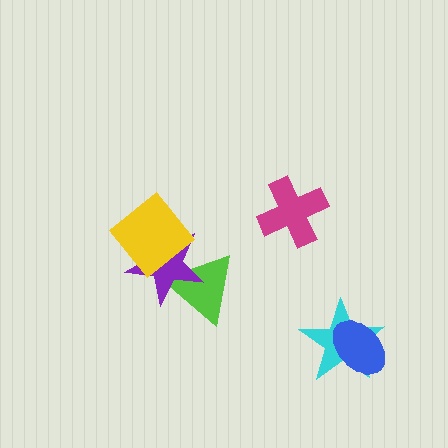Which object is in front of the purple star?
The yellow diamond is in front of the purple star.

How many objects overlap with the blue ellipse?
1 object overlaps with the blue ellipse.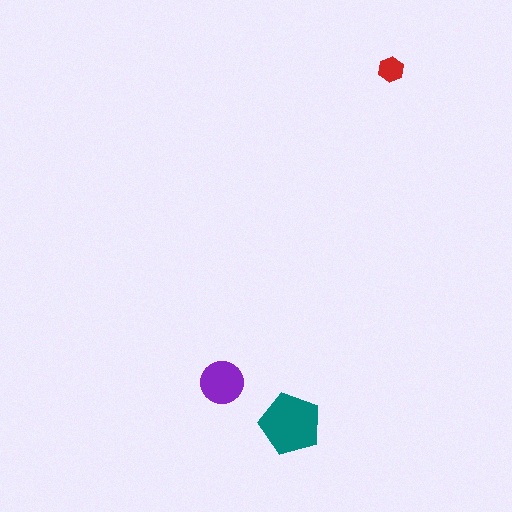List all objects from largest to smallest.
The teal pentagon, the purple circle, the red hexagon.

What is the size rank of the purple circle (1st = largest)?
2nd.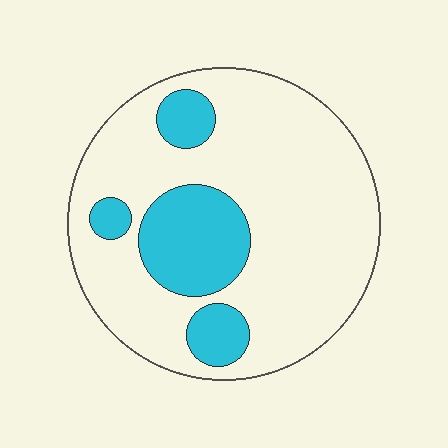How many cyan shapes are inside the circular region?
4.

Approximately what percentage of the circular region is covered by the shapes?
Approximately 25%.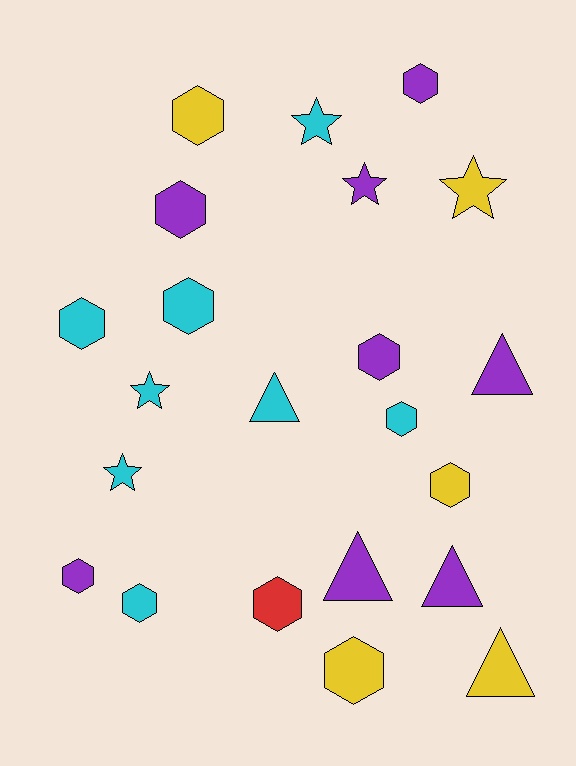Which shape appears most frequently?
Hexagon, with 12 objects.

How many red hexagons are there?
There is 1 red hexagon.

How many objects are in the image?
There are 22 objects.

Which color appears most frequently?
Purple, with 8 objects.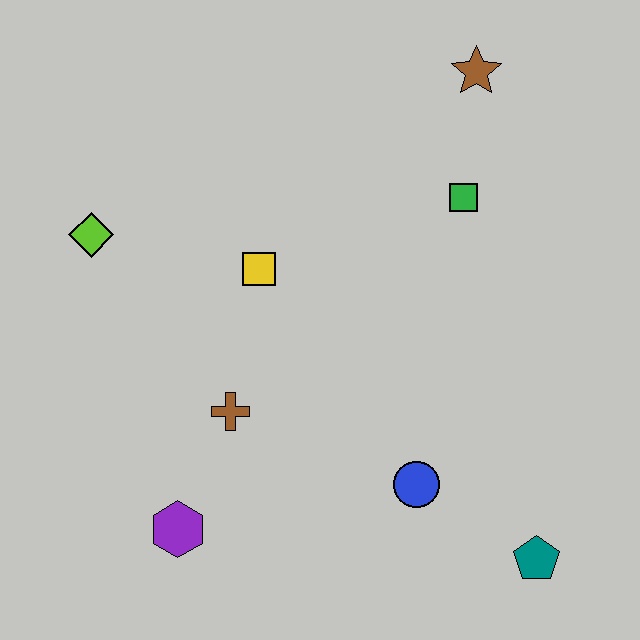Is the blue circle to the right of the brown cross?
Yes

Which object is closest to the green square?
The brown star is closest to the green square.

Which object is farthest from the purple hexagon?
The brown star is farthest from the purple hexagon.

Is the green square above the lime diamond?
Yes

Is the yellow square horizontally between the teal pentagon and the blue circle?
No